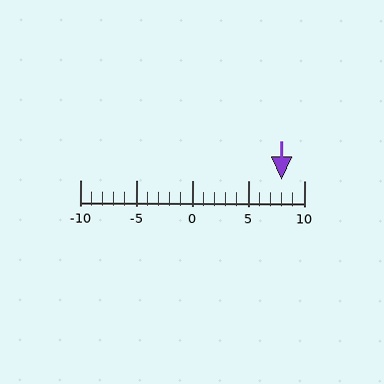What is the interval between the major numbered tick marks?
The major tick marks are spaced 5 units apart.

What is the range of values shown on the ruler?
The ruler shows values from -10 to 10.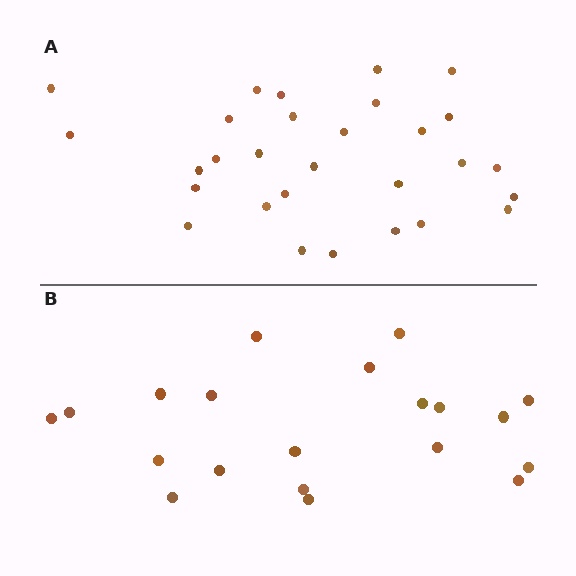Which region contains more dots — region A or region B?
Region A (the top region) has more dots.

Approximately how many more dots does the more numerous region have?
Region A has roughly 8 or so more dots than region B.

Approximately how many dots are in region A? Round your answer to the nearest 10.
About 30 dots. (The exact count is 29, which rounds to 30.)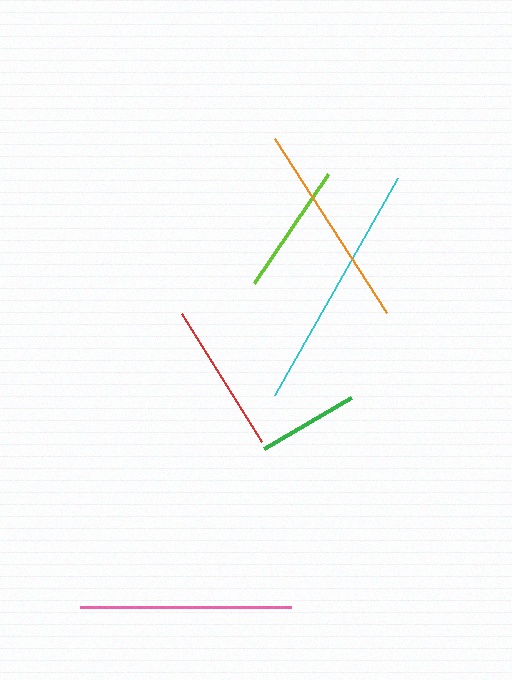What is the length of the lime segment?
The lime segment is approximately 132 pixels long.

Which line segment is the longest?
The cyan line is the longest at approximately 250 pixels.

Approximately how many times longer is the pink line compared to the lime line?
The pink line is approximately 1.6 times the length of the lime line.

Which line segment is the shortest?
The green line is the shortest at approximately 101 pixels.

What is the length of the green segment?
The green segment is approximately 101 pixels long.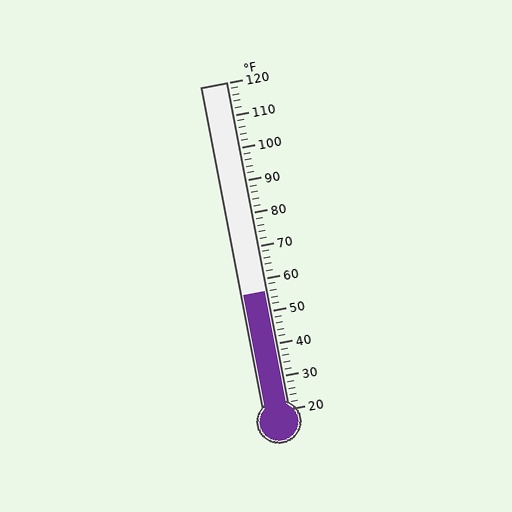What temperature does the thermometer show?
The thermometer shows approximately 56°F.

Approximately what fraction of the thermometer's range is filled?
The thermometer is filled to approximately 35% of its range.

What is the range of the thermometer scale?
The thermometer scale ranges from 20°F to 120°F.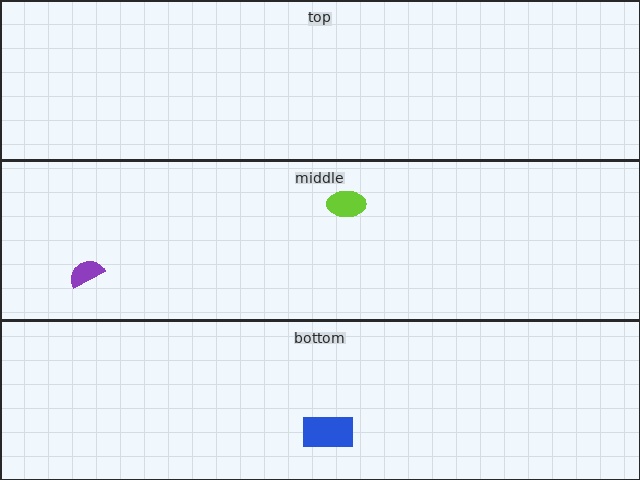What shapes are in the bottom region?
The blue rectangle.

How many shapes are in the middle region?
2.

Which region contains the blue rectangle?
The bottom region.